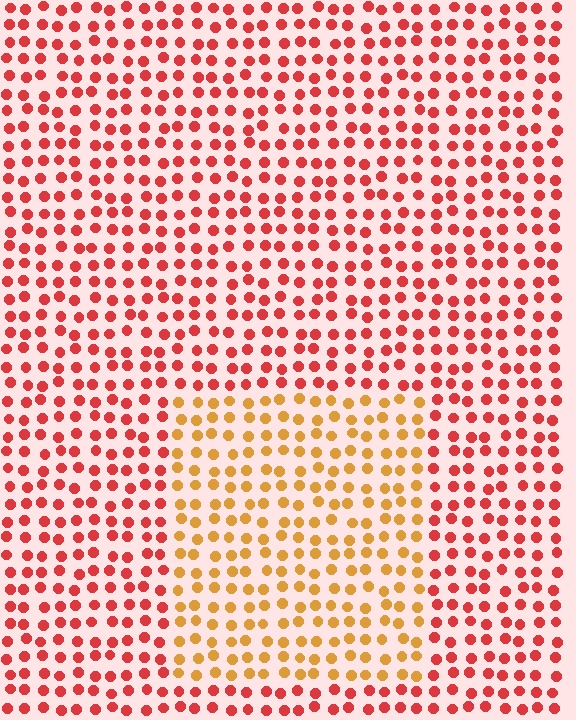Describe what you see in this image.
The image is filled with small red elements in a uniform arrangement. A rectangle-shaped region is visible where the elements are tinted to a slightly different hue, forming a subtle color boundary.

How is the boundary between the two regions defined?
The boundary is defined purely by a slight shift in hue (about 39 degrees). Spacing, size, and orientation are identical on both sides.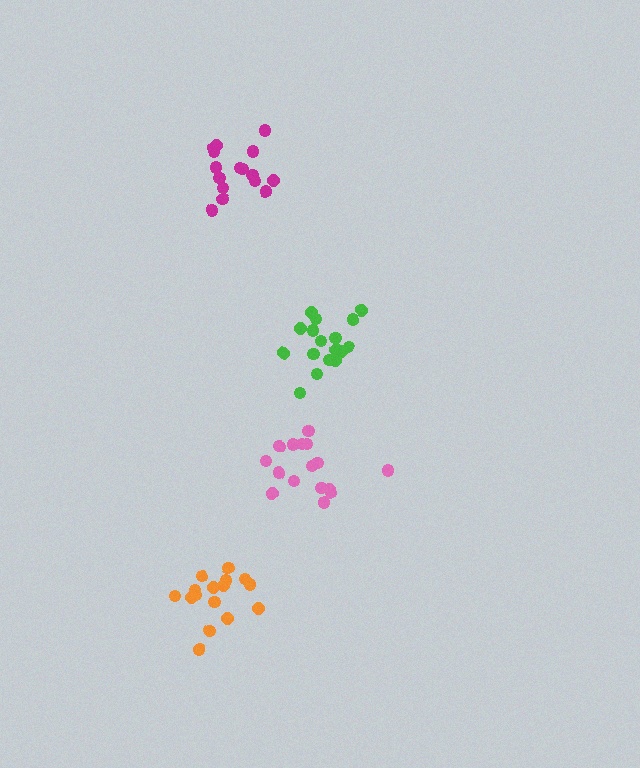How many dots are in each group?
Group 1: 16 dots, Group 2: 16 dots, Group 3: 17 dots, Group 4: 16 dots (65 total).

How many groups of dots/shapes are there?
There are 4 groups.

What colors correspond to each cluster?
The clusters are colored: pink, magenta, green, orange.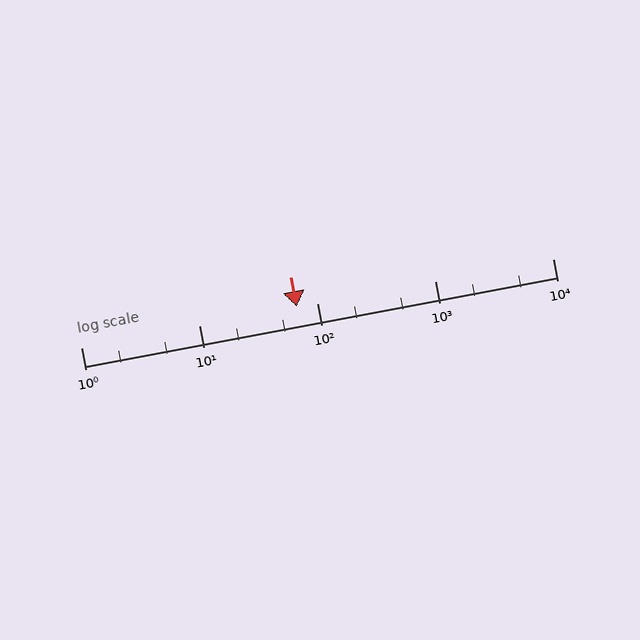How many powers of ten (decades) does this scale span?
The scale spans 4 decades, from 1 to 10000.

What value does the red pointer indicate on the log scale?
The pointer indicates approximately 67.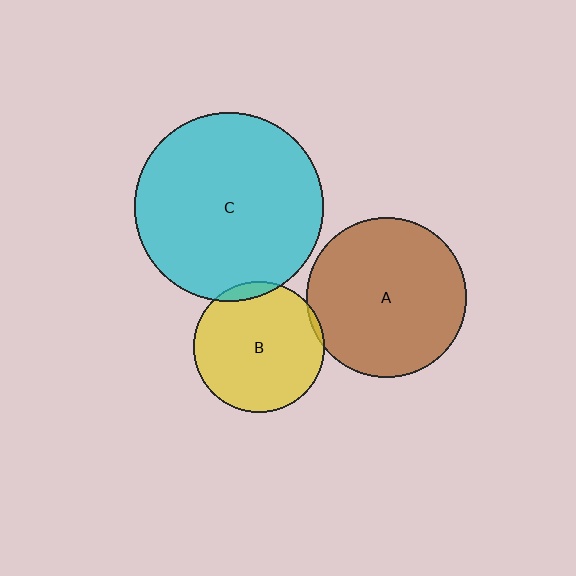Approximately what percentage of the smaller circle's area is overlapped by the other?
Approximately 5%.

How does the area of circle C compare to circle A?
Approximately 1.4 times.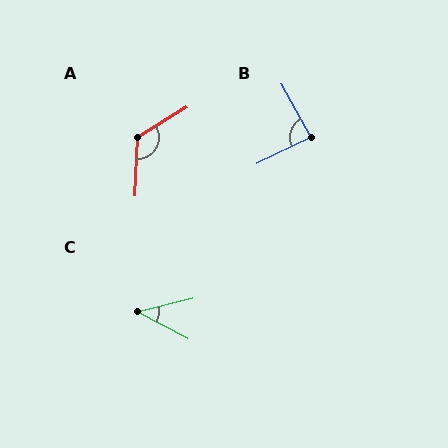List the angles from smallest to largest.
C (41°), B (87°), A (124°).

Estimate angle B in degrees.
Approximately 87 degrees.